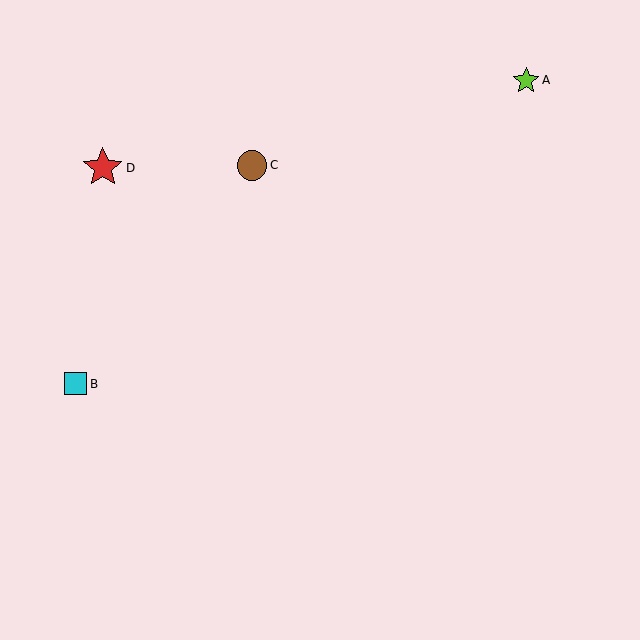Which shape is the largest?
The red star (labeled D) is the largest.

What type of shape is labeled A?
Shape A is a lime star.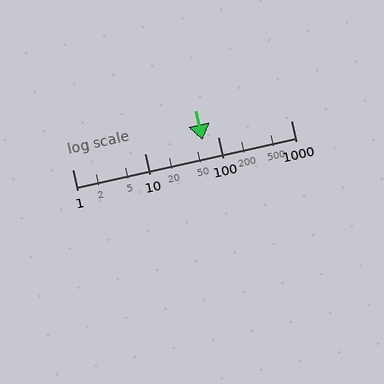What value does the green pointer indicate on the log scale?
The pointer indicates approximately 62.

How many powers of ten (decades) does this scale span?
The scale spans 3 decades, from 1 to 1000.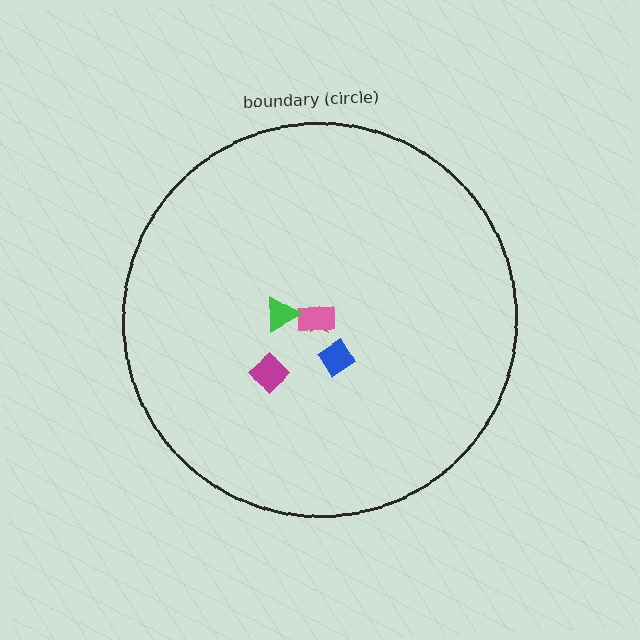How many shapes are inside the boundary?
5 inside, 0 outside.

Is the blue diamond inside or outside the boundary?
Inside.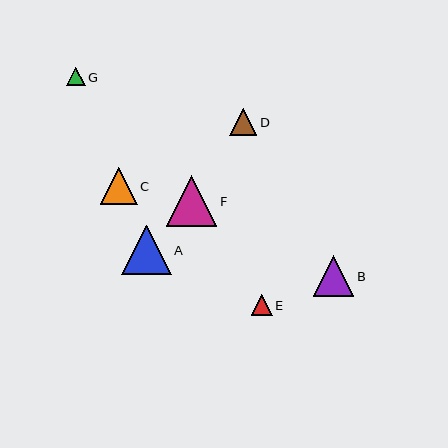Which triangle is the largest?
Triangle F is the largest with a size of approximately 51 pixels.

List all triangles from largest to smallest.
From largest to smallest: F, A, B, C, D, E, G.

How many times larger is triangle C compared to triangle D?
Triangle C is approximately 1.4 times the size of triangle D.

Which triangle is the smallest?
Triangle G is the smallest with a size of approximately 19 pixels.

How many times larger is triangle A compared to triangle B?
Triangle A is approximately 1.2 times the size of triangle B.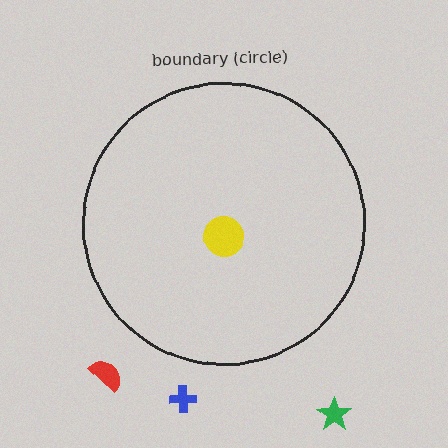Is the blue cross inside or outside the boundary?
Outside.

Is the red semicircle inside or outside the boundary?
Outside.